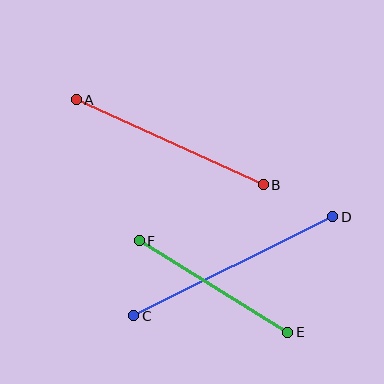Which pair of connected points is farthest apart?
Points C and D are farthest apart.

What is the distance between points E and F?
The distance is approximately 175 pixels.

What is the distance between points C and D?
The distance is approximately 222 pixels.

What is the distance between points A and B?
The distance is approximately 206 pixels.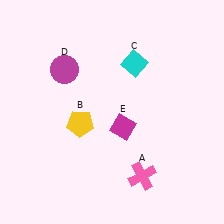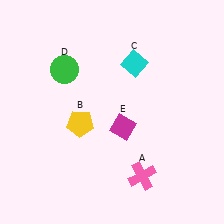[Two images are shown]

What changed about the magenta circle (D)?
In Image 1, D is magenta. In Image 2, it changed to green.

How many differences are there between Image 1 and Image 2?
There is 1 difference between the two images.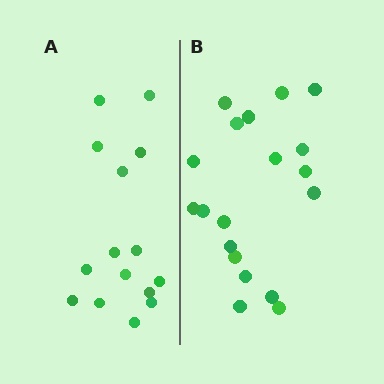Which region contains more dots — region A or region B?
Region B (the right region) has more dots.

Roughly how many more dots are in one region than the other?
Region B has about 4 more dots than region A.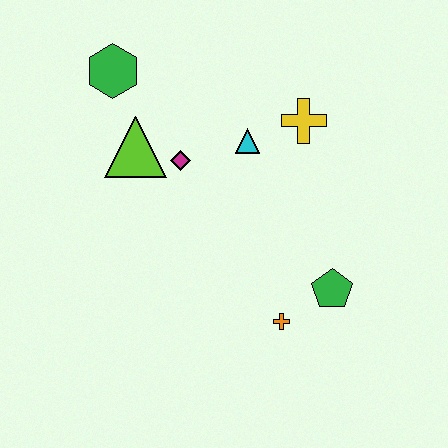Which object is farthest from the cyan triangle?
The orange cross is farthest from the cyan triangle.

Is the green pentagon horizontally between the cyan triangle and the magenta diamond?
No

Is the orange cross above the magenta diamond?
No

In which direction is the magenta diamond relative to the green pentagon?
The magenta diamond is to the left of the green pentagon.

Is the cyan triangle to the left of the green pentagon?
Yes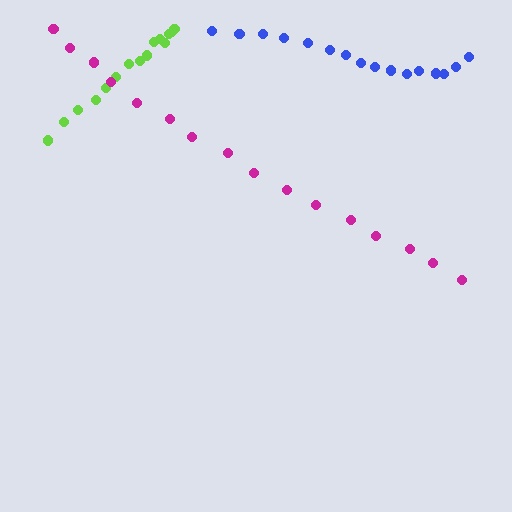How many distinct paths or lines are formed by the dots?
There are 3 distinct paths.